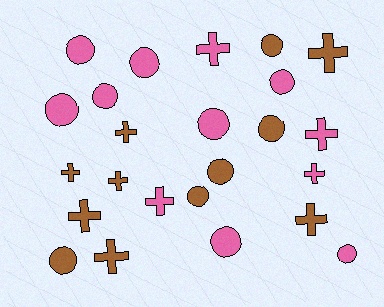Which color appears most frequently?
Brown, with 12 objects.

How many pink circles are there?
There are 8 pink circles.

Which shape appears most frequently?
Circle, with 13 objects.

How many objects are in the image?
There are 24 objects.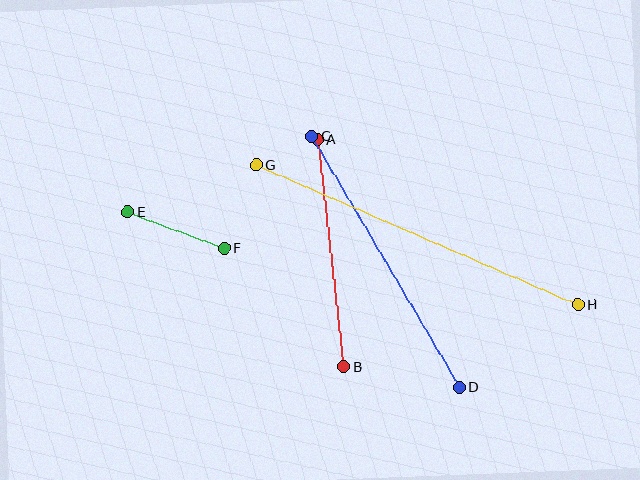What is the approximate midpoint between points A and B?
The midpoint is at approximately (331, 253) pixels.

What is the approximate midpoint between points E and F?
The midpoint is at approximately (176, 230) pixels.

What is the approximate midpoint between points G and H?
The midpoint is at approximately (417, 235) pixels.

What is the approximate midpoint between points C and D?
The midpoint is at approximately (385, 262) pixels.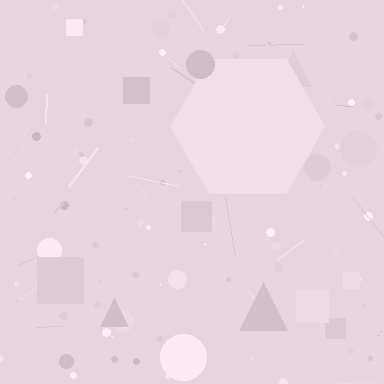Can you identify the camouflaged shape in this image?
The camouflaged shape is a hexagon.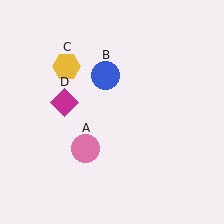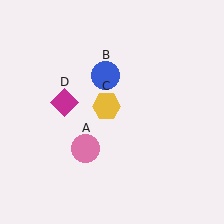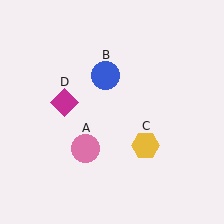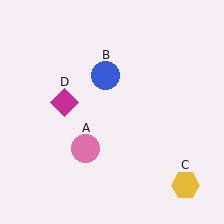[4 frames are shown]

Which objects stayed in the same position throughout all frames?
Pink circle (object A) and blue circle (object B) and magenta diamond (object D) remained stationary.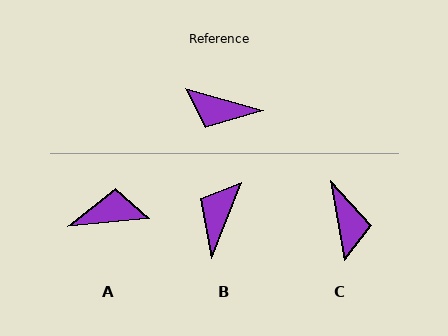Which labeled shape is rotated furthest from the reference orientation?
A, about 158 degrees away.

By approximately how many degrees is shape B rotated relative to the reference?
Approximately 96 degrees clockwise.